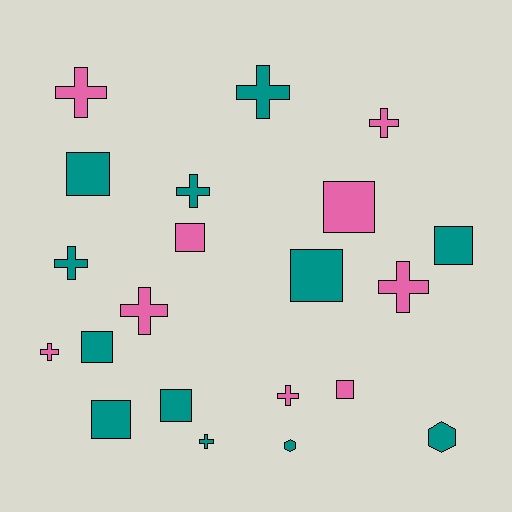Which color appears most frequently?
Teal, with 12 objects.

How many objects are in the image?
There are 21 objects.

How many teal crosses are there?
There are 4 teal crosses.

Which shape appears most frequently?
Cross, with 10 objects.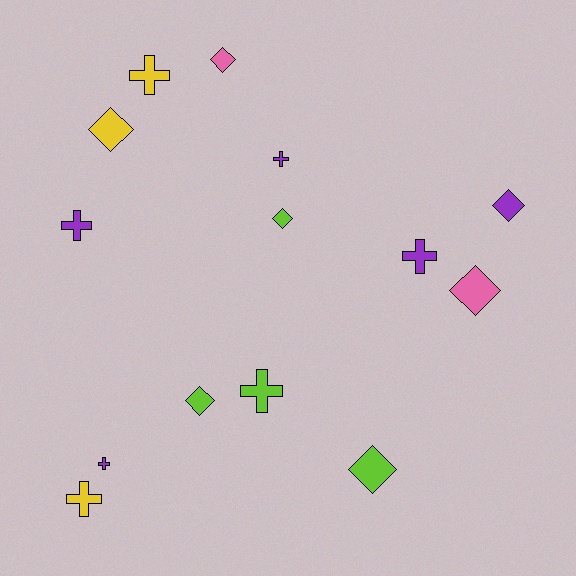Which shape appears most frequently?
Diamond, with 7 objects.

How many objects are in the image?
There are 14 objects.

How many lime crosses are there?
There is 1 lime cross.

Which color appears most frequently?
Purple, with 5 objects.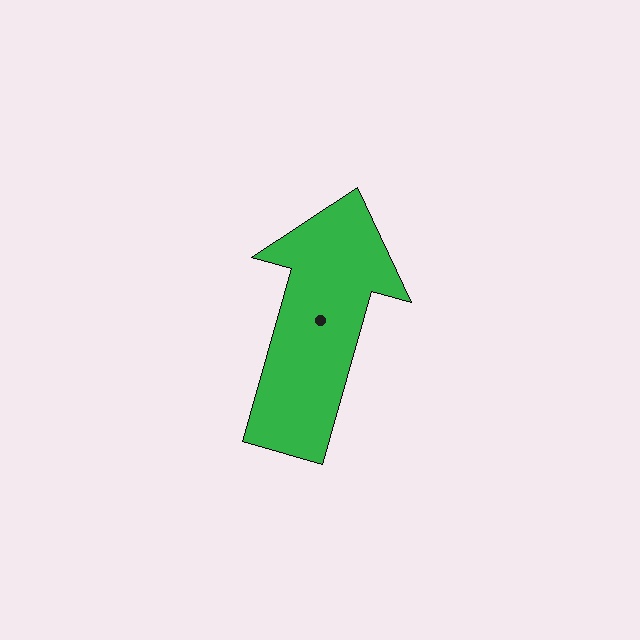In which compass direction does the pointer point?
North.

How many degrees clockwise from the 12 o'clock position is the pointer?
Approximately 16 degrees.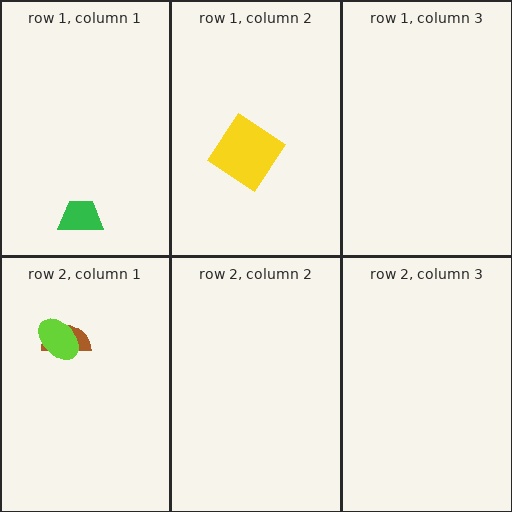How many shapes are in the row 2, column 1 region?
2.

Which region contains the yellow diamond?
The row 1, column 2 region.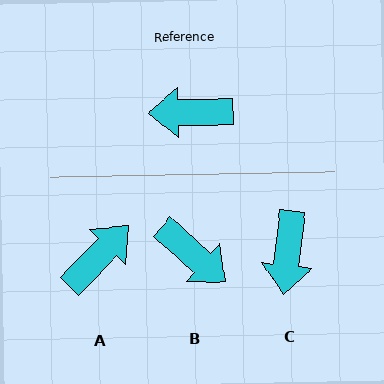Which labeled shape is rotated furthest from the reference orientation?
B, about 138 degrees away.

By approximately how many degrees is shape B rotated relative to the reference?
Approximately 138 degrees counter-clockwise.